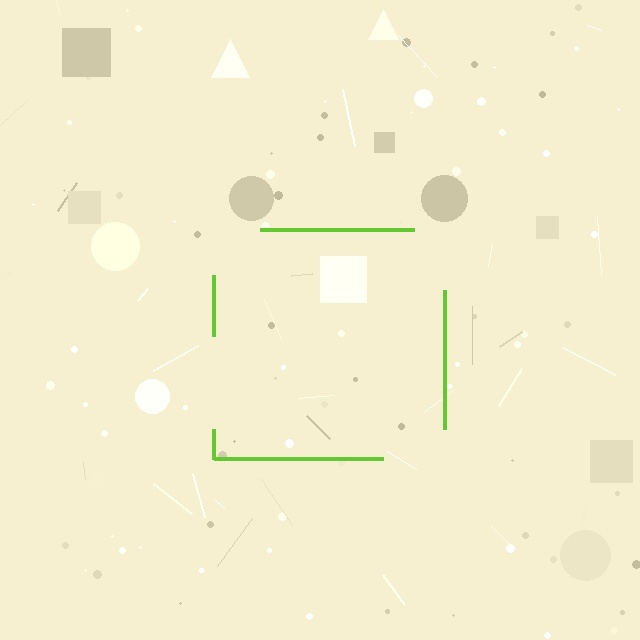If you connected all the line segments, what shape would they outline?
They would outline a square.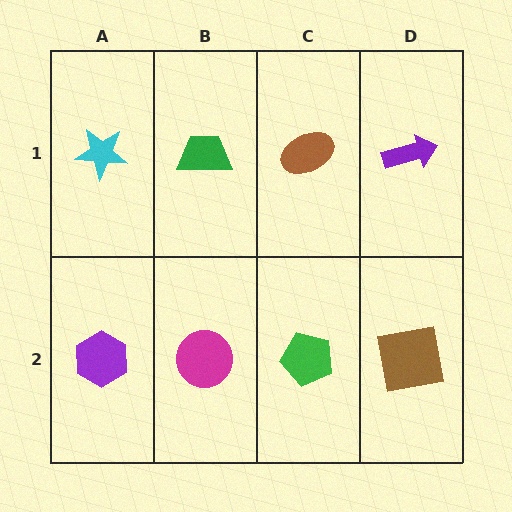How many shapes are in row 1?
4 shapes.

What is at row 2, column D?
A brown square.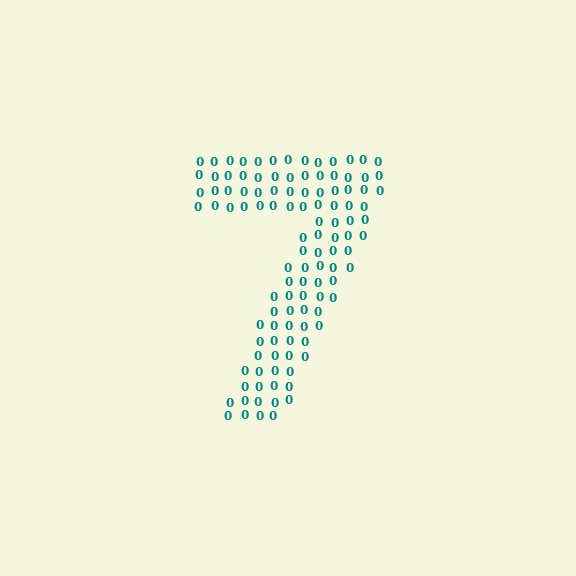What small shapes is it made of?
It is made of small digit 0's.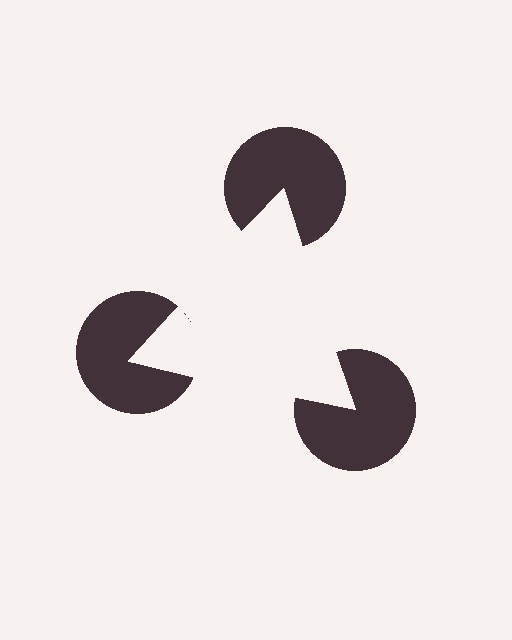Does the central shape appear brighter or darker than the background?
It typically appears slightly brighter than the background, even though no actual brightness change is drawn.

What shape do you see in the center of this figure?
An illusory triangle — its edges are inferred from the aligned wedge cuts in the pac-man discs, not physically drawn.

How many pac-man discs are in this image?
There are 3 — one at each vertex of the illusory triangle.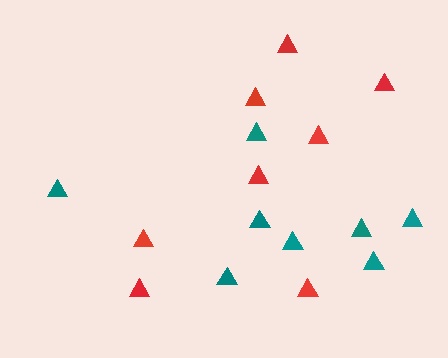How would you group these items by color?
There are 2 groups: one group of red triangles (8) and one group of teal triangles (8).